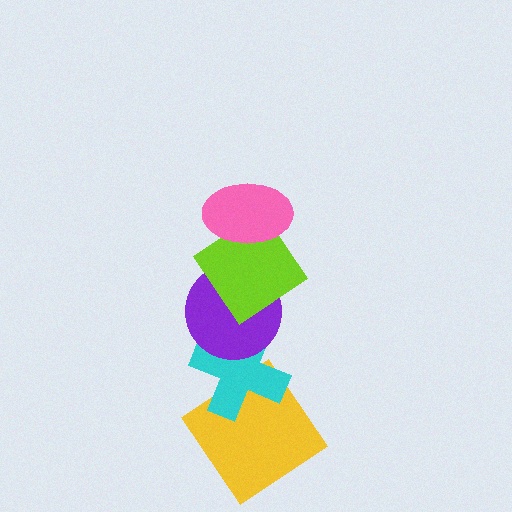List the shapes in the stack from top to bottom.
From top to bottom: the pink ellipse, the lime diamond, the purple circle, the cyan cross, the yellow diamond.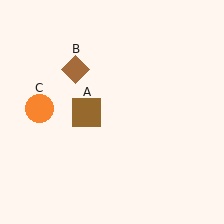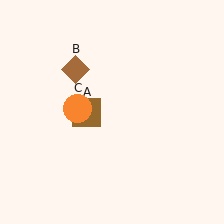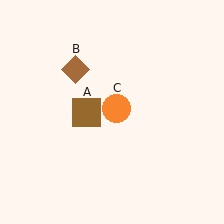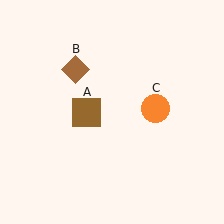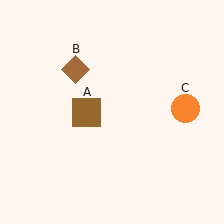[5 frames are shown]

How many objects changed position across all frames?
1 object changed position: orange circle (object C).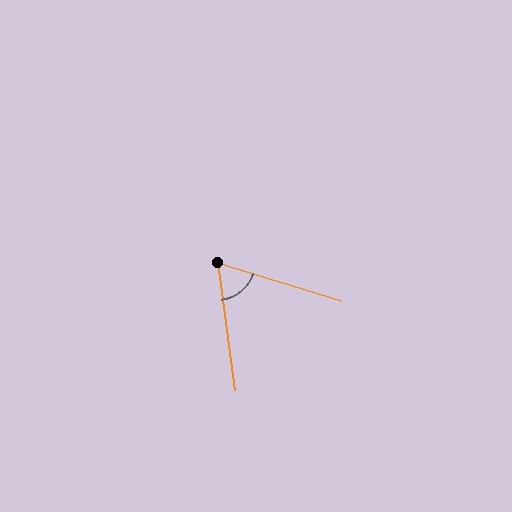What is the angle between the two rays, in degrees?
Approximately 65 degrees.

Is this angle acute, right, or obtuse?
It is acute.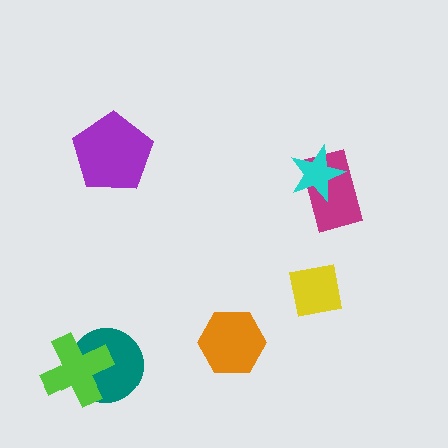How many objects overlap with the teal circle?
1 object overlaps with the teal circle.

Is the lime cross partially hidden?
No, no other shape covers it.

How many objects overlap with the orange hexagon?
0 objects overlap with the orange hexagon.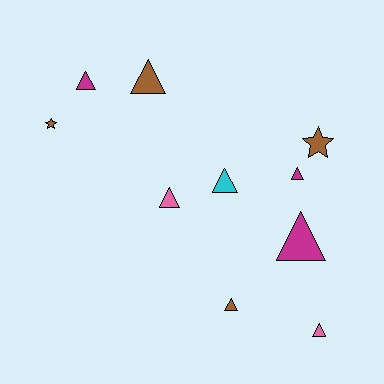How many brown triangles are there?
There are 2 brown triangles.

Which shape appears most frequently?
Triangle, with 8 objects.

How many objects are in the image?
There are 10 objects.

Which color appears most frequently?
Brown, with 4 objects.